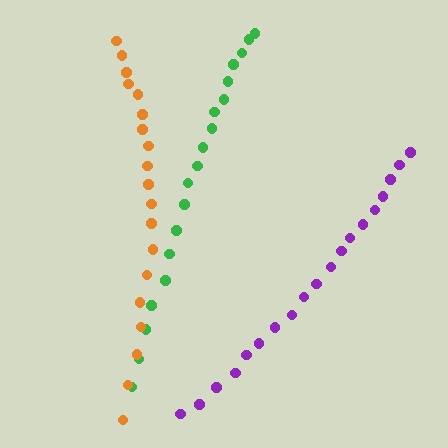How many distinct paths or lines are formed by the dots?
There are 3 distinct paths.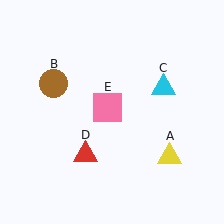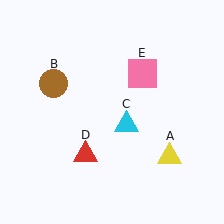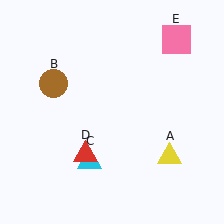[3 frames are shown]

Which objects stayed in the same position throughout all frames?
Yellow triangle (object A) and brown circle (object B) and red triangle (object D) remained stationary.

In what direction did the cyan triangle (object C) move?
The cyan triangle (object C) moved down and to the left.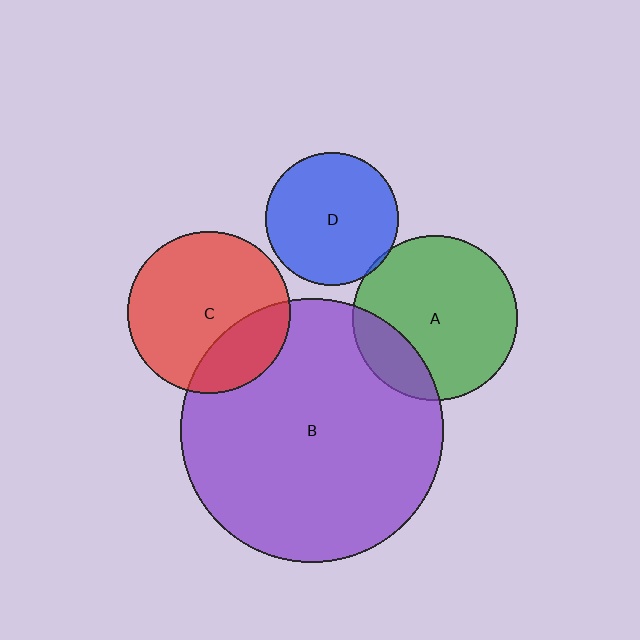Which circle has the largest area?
Circle B (purple).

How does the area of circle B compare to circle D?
Approximately 3.9 times.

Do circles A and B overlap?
Yes.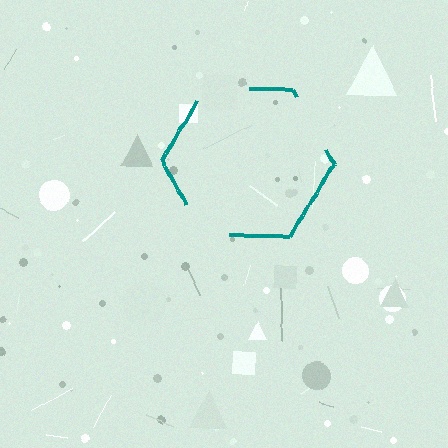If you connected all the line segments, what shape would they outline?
They would outline a hexagon.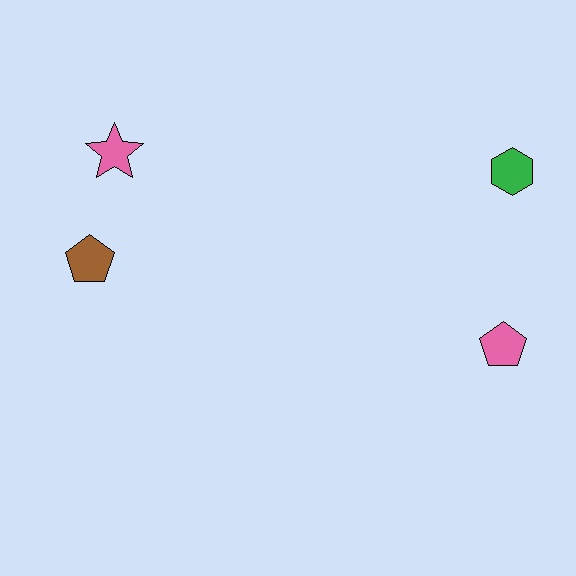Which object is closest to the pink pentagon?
The green hexagon is closest to the pink pentagon.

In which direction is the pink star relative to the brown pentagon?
The pink star is above the brown pentagon.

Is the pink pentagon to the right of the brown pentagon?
Yes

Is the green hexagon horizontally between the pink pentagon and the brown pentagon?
No